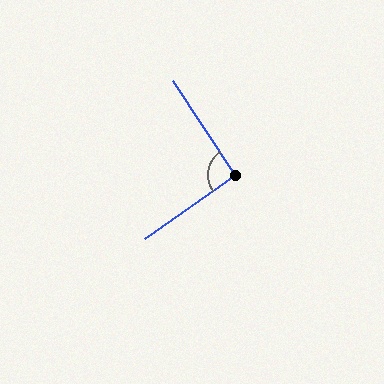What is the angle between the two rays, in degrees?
Approximately 92 degrees.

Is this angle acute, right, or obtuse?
It is approximately a right angle.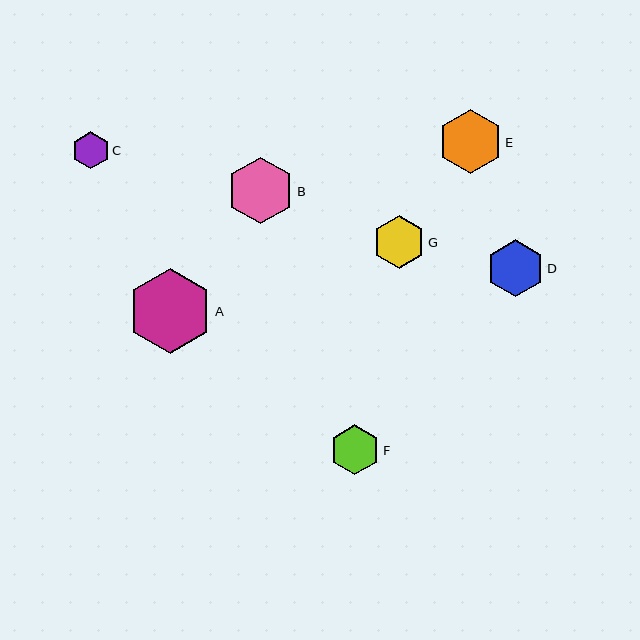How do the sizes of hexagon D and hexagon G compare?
Hexagon D and hexagon G are approximately the same size.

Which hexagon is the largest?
Hexagon A is the largest with a size of approximately 85 pixels.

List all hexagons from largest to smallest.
From largest to smallest: A, B, E, D, G, F, C.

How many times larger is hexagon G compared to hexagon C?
Hexagon G is approximately 1.4 times the size of hexagon C.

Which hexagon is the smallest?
Hexagon C is the smallest with a size of approximately 37 pixels.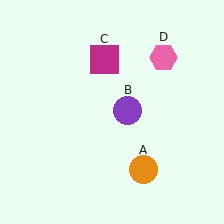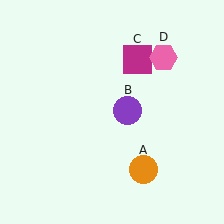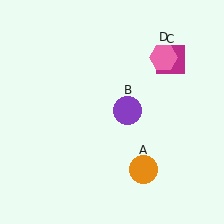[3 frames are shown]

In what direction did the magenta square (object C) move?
The magenta square (object C) moved right.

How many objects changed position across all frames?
1 object changed position: magenta square (object C).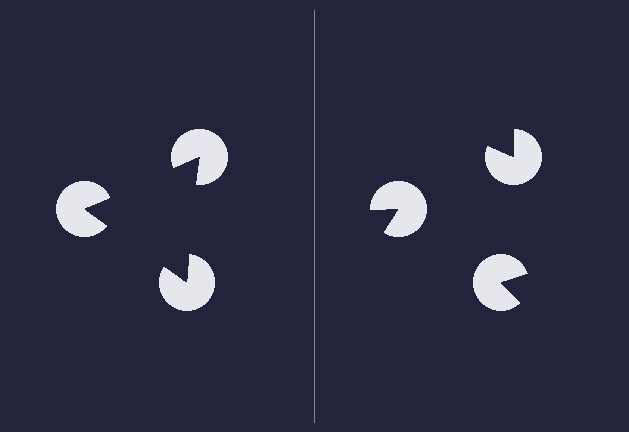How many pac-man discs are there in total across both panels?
6 — 3 on each side.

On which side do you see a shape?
An illusory triangle appears on the left side. On the right side the wedge cuts are rotated, so no coherent shape forms.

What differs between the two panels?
The pac-man discs are positioned identically on both sides; only the wedge orientations differ. On the left they align to a triangle; on the right they are misaligned.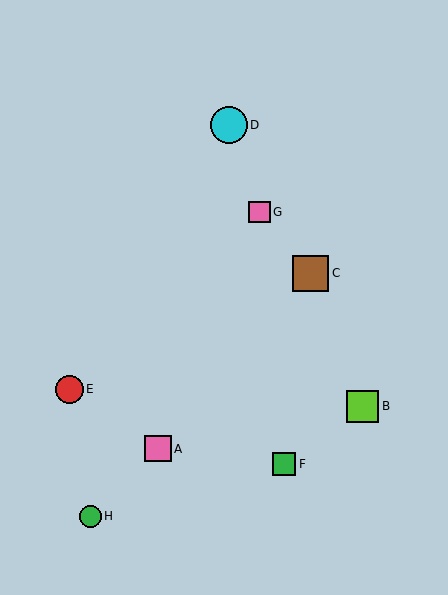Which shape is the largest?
The cyan circle (labeled D) is the largest.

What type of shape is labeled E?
Shape E is a red circle.